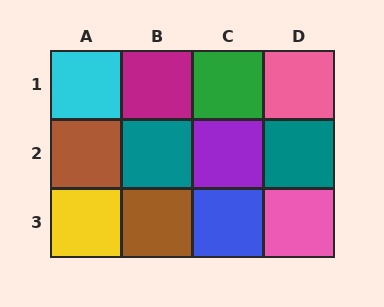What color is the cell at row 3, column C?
Blue.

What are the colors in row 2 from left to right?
Brown, teal, purple, teal.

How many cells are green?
1 cell is green.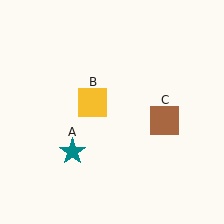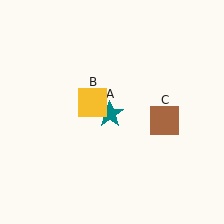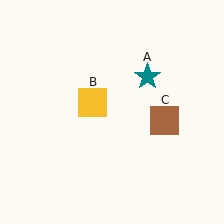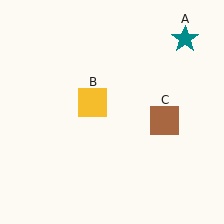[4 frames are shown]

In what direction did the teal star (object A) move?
The teal star (object A) moved up and to the right.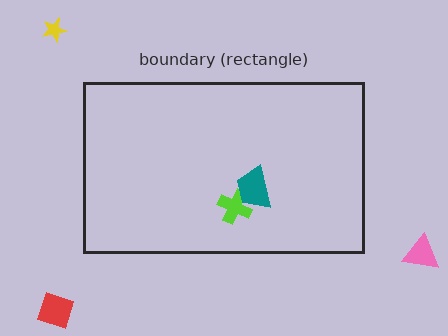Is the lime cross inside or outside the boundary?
Inside.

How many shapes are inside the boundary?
2 inside, 3 outside.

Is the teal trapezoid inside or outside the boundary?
Inside.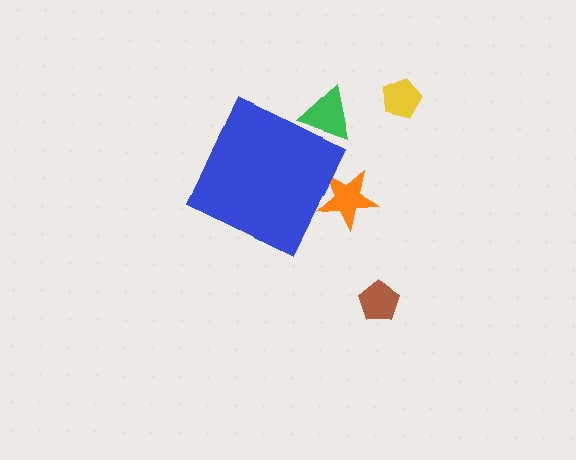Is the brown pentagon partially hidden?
No, the brown pentagon is fully visible.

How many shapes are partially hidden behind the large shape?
2 shapes are partially hidden.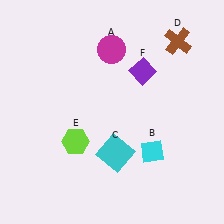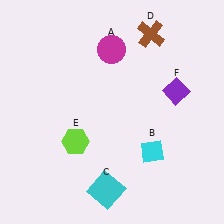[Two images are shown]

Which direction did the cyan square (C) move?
The cyan square (C) moved down.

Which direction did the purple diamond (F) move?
The purple diamond (F) moved right.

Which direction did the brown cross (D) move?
The brown cross (D) moved left.